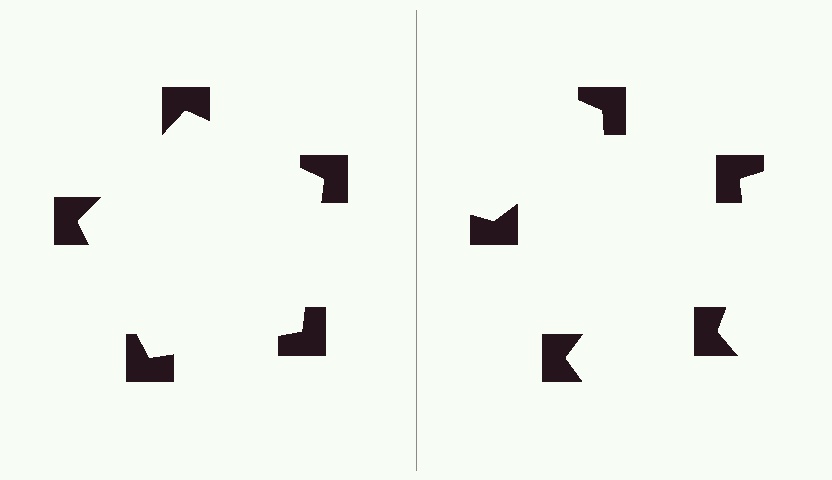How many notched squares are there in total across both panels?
10 — 5 on each side.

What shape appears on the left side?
An illusory pentagon.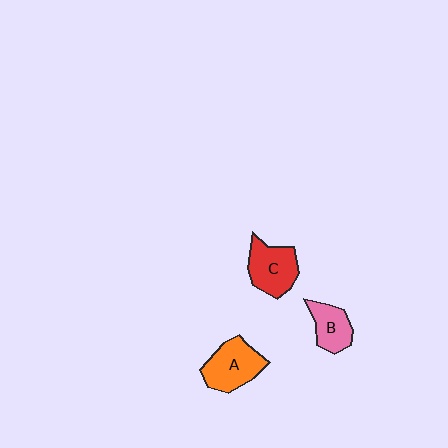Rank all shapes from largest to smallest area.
From largest to smallest: A (orange), C (red), B (pink).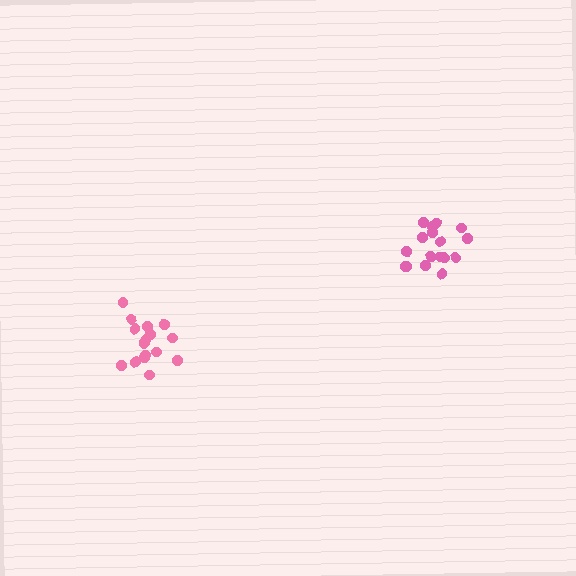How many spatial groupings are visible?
There are 2 spatial groupings.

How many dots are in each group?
Group 1: 17 dots, Group 2: 17 dots (34 total).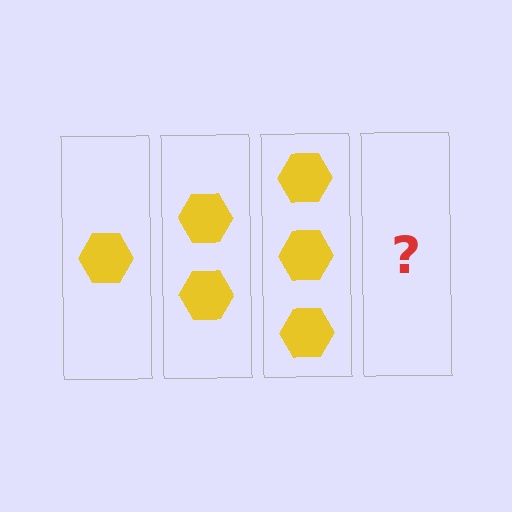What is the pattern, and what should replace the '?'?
The pattern is that each step adds one more hexagon. The '?' should be 4 hexagons.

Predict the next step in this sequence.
The next step is 4 hexagons.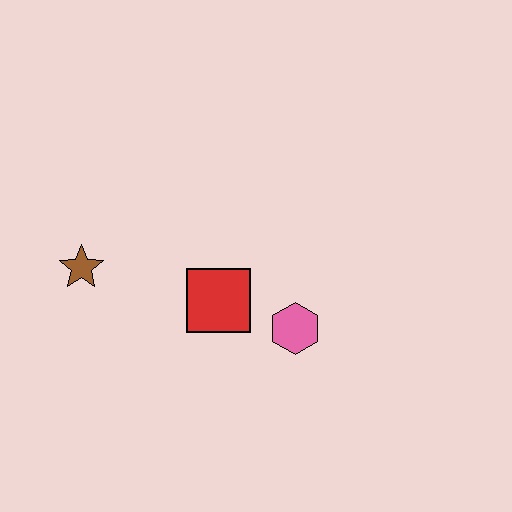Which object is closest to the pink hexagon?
The red square is closest to the pink hexagon.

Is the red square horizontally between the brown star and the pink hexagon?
Yes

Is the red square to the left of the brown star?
No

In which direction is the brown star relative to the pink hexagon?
The brown star is to the left of the pink hexagon.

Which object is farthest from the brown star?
The pink hexagon is farthest from the brown star.